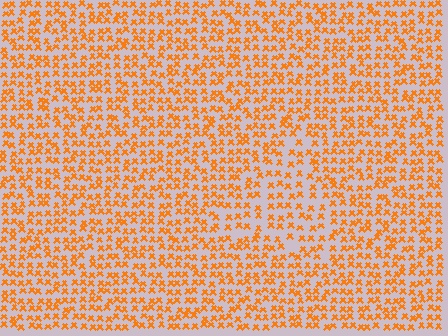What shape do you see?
I see a triangle.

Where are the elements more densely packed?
The elements are more densely packed outside the triangle boundary.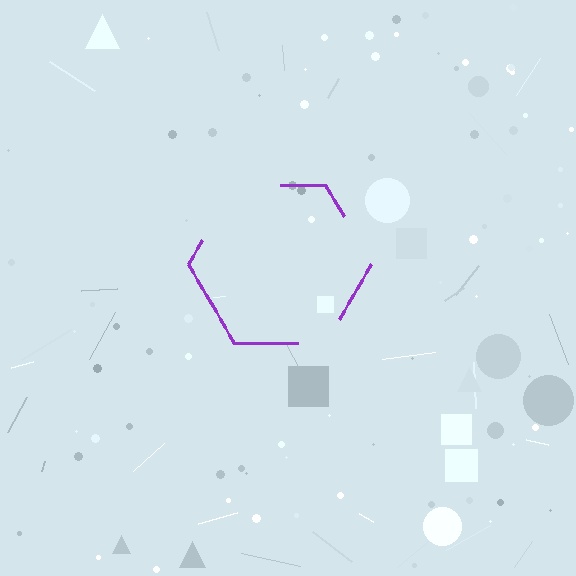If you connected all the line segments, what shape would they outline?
They would outline a hexagon.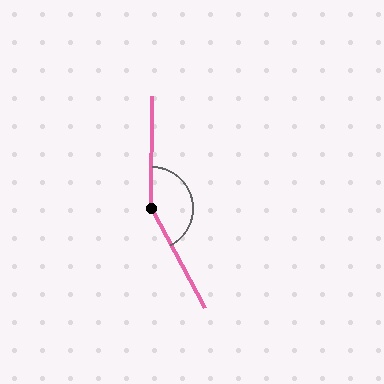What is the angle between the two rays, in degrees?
Approximately 151 degrees.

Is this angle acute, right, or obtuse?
It is obtuse.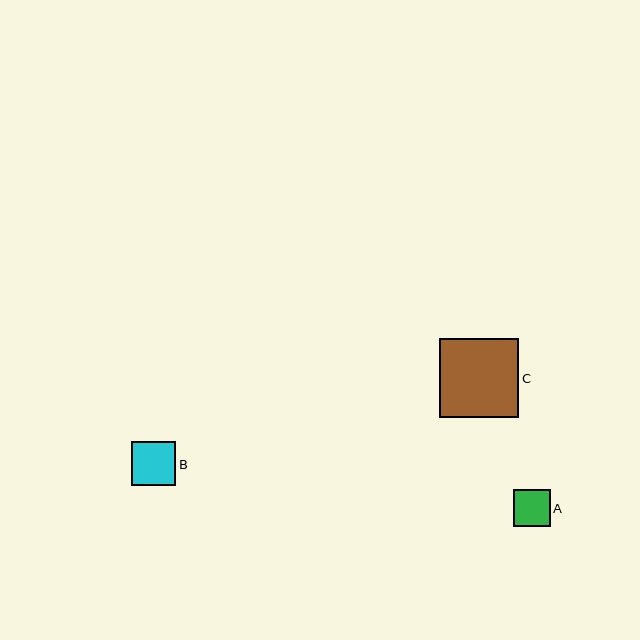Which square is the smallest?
Square A is the smallest with a size of approximately 37 pixels.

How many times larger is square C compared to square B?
Square C is approximately 1.8 times the size of square B.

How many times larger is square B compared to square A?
Square B is approximately 1.2 times the size of square A.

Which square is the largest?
Square C is the largest with a size of approximately 79 pixels.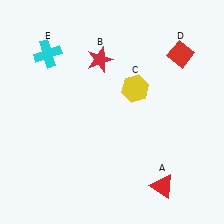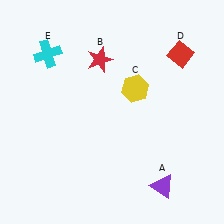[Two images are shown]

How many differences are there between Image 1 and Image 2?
There is 1 difference between the two images.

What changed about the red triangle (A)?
In Image 1, A is red. In Image 2, it changed to purple.